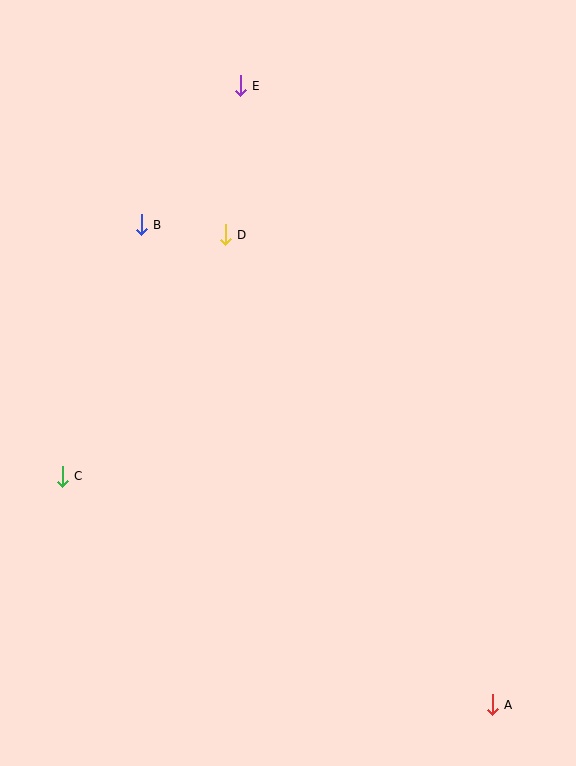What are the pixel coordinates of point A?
Point A is at (492, 705).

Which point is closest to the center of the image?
Point D at (225, 235) is closest to the center.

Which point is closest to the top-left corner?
Point E is closest to the top-left corner.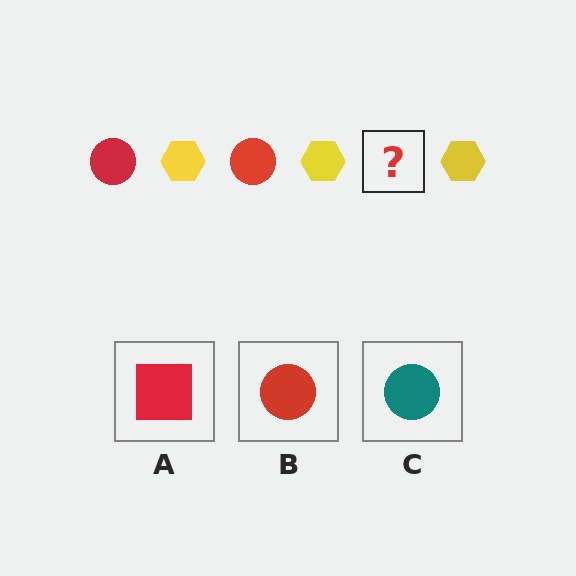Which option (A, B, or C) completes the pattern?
B.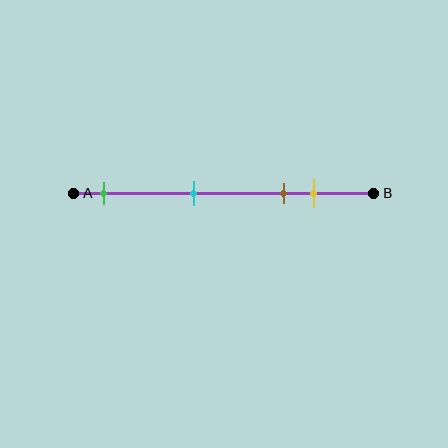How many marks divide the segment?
There are 4 marks dividing the segment.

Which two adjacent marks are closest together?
The brown and yellow marks are the closest adjacent pair.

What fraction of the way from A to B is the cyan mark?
The cyan mark is approximately 40% (0.4) of the way from A to B.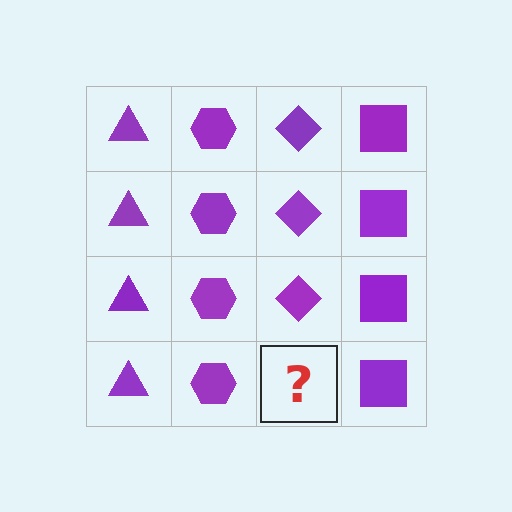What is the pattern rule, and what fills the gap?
The rule is that each column has a consistent shape. The gap should be filled with a purple diamond.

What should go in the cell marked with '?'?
The missing cell should contain a purple diamond.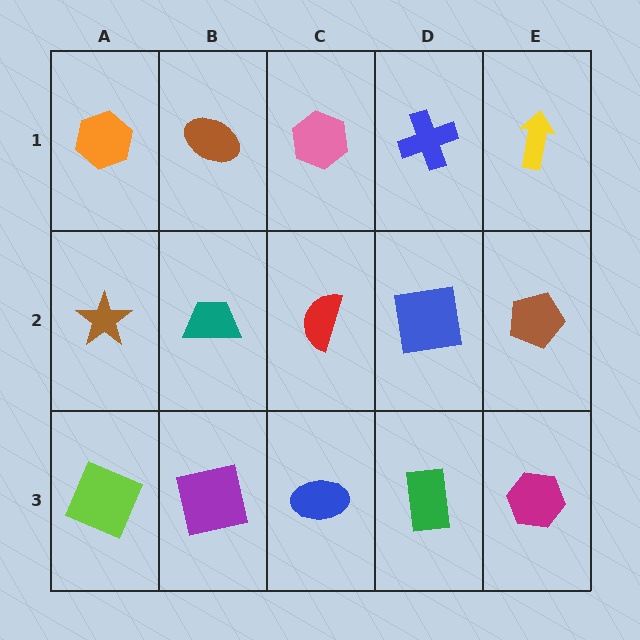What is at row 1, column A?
An orange hexagon.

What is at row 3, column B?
A purple square.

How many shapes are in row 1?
5 shapes.